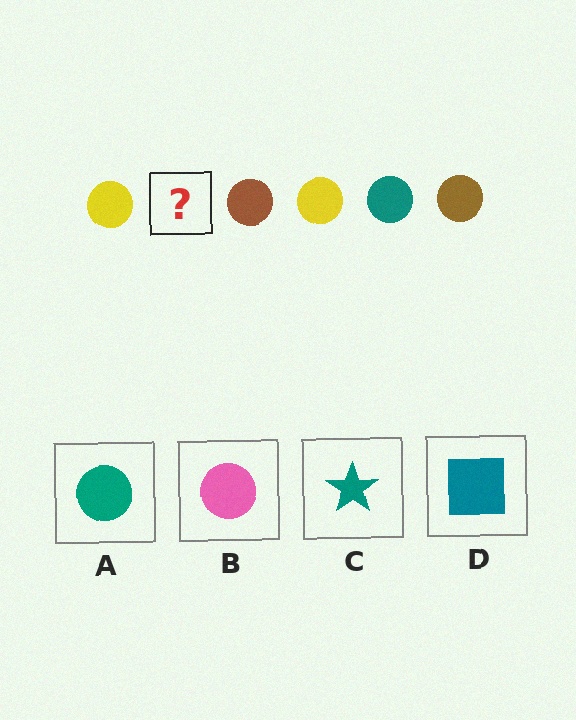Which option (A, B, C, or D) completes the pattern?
A.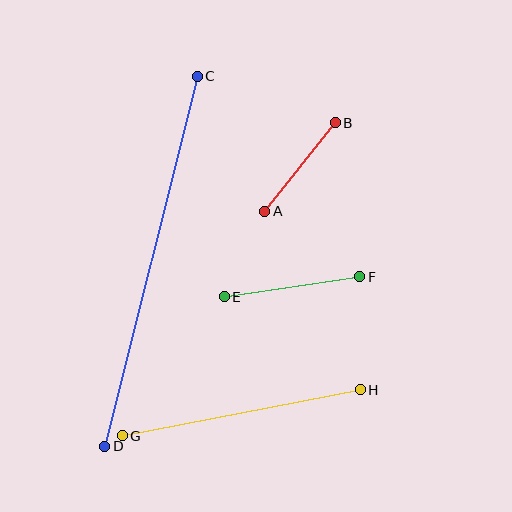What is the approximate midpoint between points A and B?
The midpoint is at approximately (300, 167) pixels.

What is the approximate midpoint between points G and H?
The midpoint is at approximately (241, 413) pixels.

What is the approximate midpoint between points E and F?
The midpoint is at approximately (292, 287) pixels.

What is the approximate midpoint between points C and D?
The midpoint is at approximately (151, 261) pixels.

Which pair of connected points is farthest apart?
Points C and D are farthest apart.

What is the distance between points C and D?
The distance is approximately 381 pixels.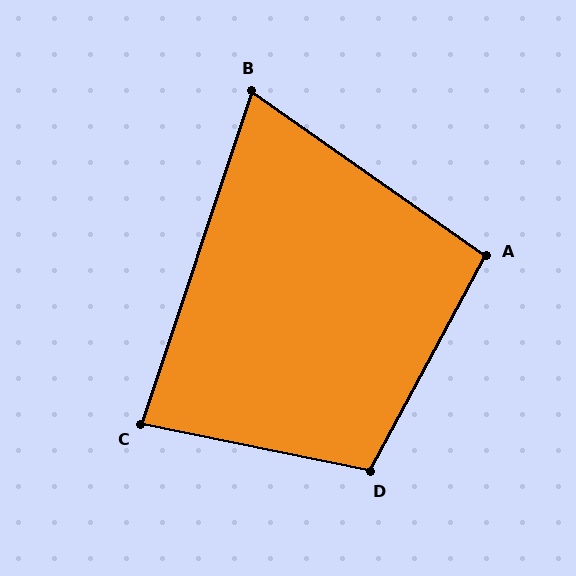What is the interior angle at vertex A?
Approximately 97 degrees (obtuse).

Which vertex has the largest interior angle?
D, at approximately 107 degrees.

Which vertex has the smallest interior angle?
B, at approximately 73 degrees.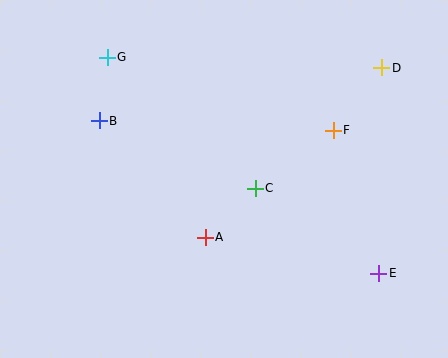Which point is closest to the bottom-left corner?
Point A is closest to the bottom-left corner.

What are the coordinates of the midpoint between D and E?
The midpoint between D and E is at (380, 170).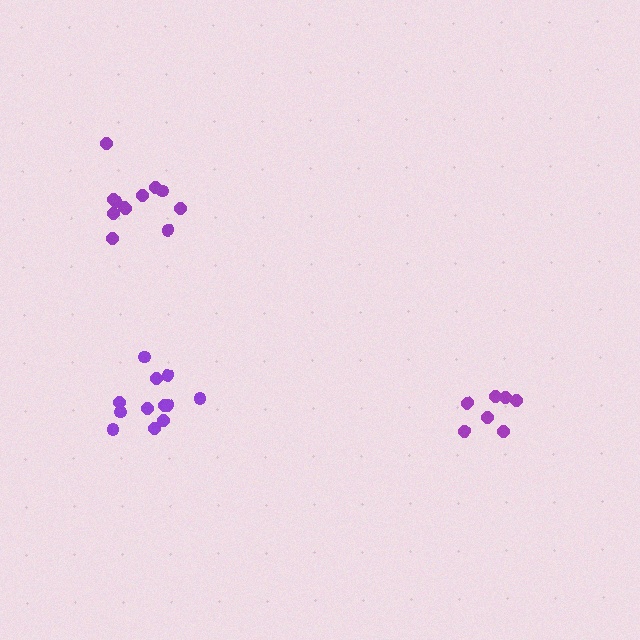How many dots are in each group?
Group 1: 7 dots, Group 2: 12 dots, Group 3: 12 dots (31 total).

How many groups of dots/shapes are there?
There are 3 groups.